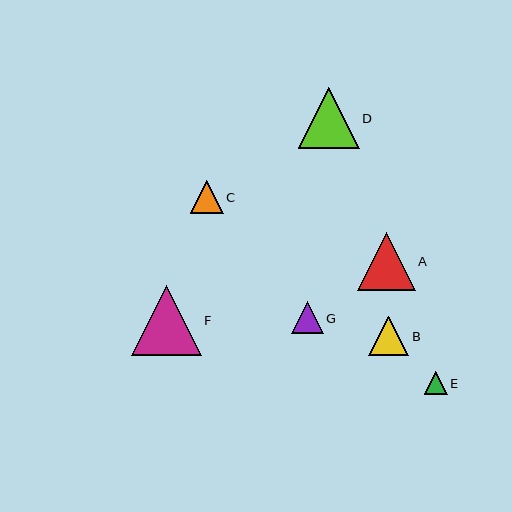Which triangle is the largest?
Triangle F is the largest with a size of approximately 70 pixels.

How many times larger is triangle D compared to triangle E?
Triangle D is approximately 2.7 times the size of triangle E.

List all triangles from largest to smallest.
From largest to smallest: F, D, A, B, C, G, E.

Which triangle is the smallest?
Triangle E is the smallest with a size of approximately 23 pixels.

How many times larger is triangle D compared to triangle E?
Triangle D is approximately 2.7 times the size of triangle E.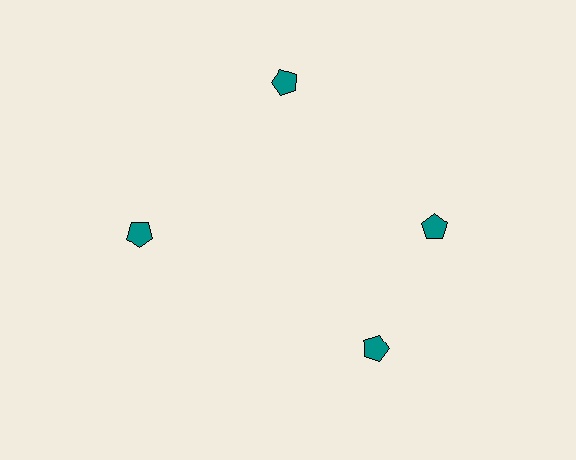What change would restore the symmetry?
The symmetry would be restored by rotating it back into even spacing with its neighbors so that all 4 pentagons sit at equal angles and equal distance from the center.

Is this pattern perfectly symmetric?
No. The 4 teal pentagons are arranged in a ring, but one element near the 6 o'clock position is rotated out of alignment along the ring, breaking the 4-fold rotational symmetry.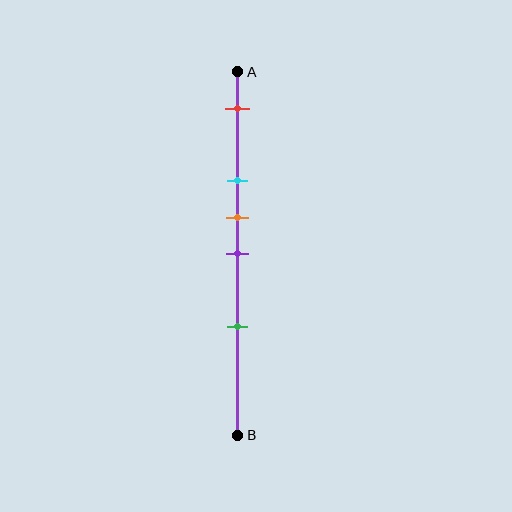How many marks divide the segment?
There are 5 marks dividing the segment.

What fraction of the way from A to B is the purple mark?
The purple mark is approximately 50% (0.5) of the way from A to B.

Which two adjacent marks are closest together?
The orange and purple marks are the closest adjacent pair.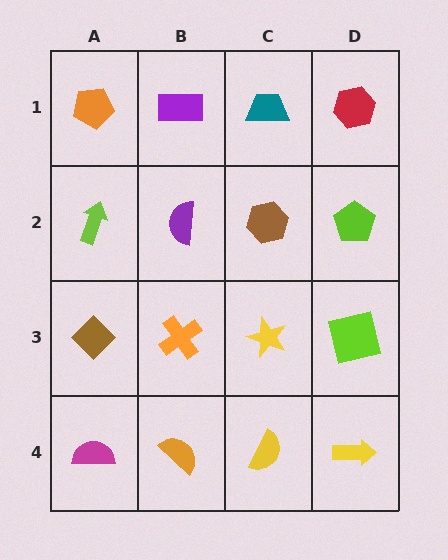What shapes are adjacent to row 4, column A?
A brown diamond (row 3, column A), an orange semicircle (row 4, column B).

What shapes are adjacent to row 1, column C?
A brown hexagon (row 2, column C), a purple rectangle (row 1, column B), a red hexagon (row 1, column D).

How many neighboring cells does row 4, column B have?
3.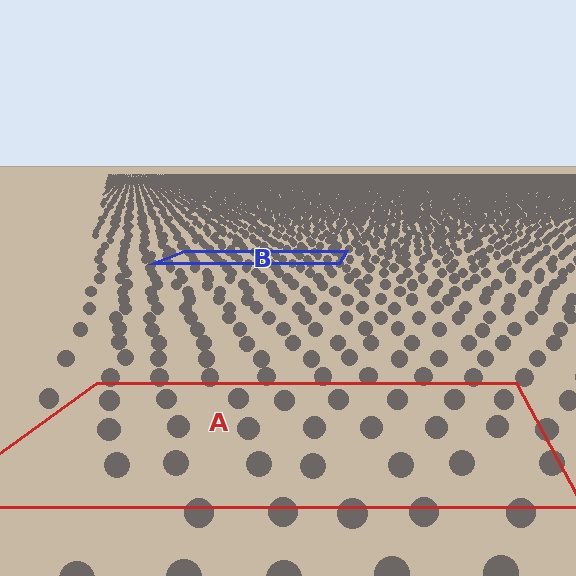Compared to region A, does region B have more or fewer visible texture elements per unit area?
Region B has more texture elements per unit area — they are packed more densely because it is farther away.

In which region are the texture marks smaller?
The texture marks are smaller in region B, because it is farther away.